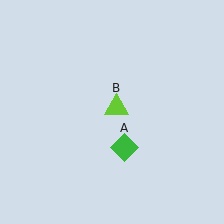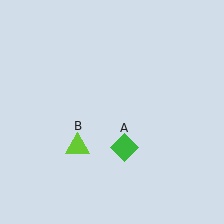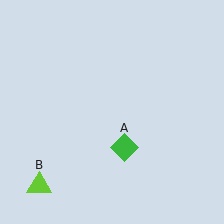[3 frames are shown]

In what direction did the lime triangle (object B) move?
The lime triangle (object B) moved down and to the left.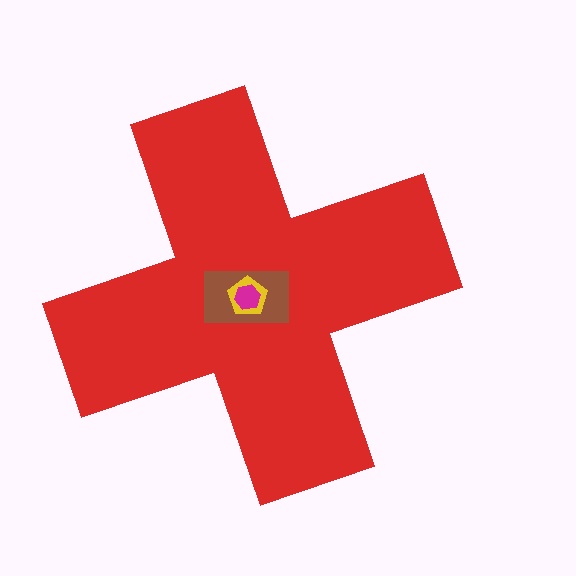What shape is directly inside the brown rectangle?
The yellow pentagon.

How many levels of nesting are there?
4.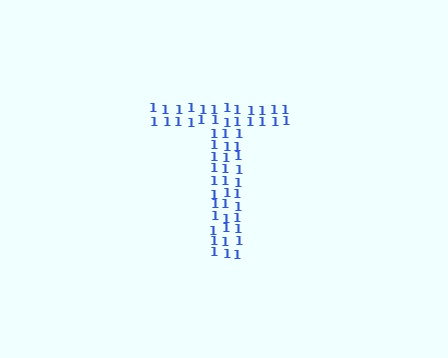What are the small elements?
The small elements are digit 1's.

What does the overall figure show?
The overall figure shows the letter T.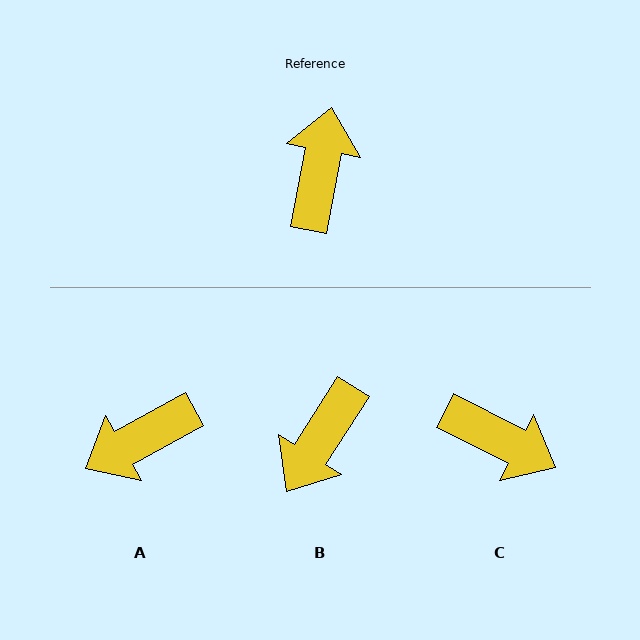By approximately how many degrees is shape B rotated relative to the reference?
Approximately 158 degrees counter-clockwise.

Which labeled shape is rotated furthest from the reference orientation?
B, about 158 degrees away.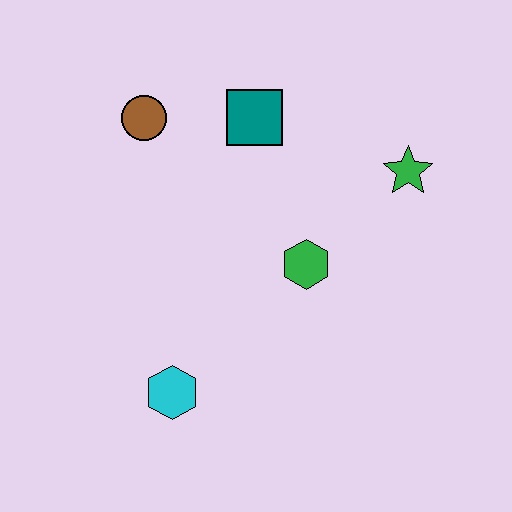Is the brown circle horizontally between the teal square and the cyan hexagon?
No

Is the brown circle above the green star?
Yes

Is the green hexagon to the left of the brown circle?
No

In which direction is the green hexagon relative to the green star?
The green hexagon is to the left of the green star.